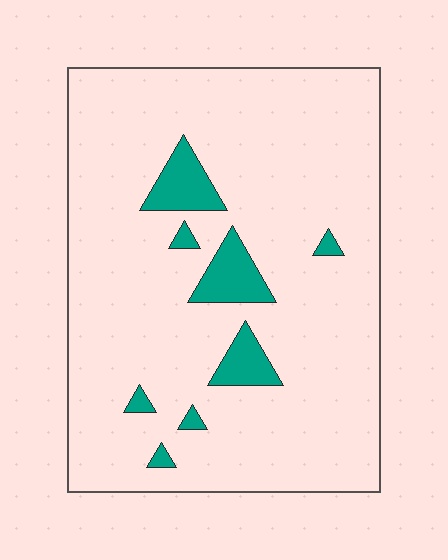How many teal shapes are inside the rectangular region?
8.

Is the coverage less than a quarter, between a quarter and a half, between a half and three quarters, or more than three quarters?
Less than a quarter.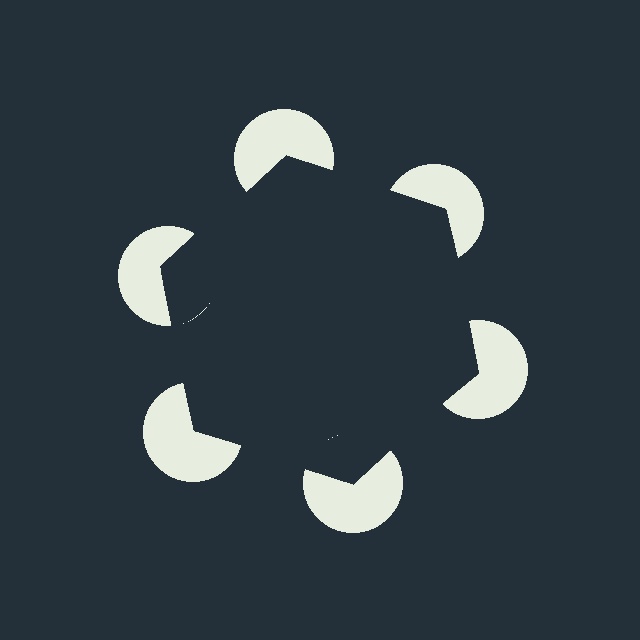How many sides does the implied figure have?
6 sides.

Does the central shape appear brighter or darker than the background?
It typically appears slightly darker than the background, even though no actual brightness change is drawn.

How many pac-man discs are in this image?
There are 6 — one at each vertex of the illusory hexagon.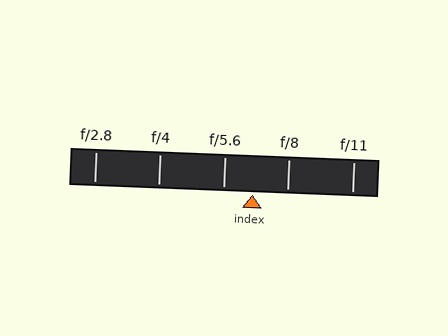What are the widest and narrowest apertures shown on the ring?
The widest aperture shown is f/2.8 and the narrowest is f/11.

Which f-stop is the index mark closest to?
The index mark is closest to f/5.6.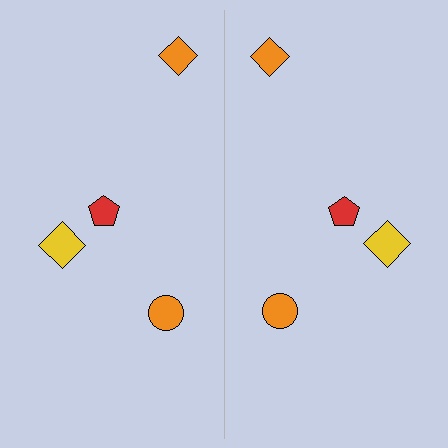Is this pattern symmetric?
Yes, this pattern has bilateral (reflection) symmetry.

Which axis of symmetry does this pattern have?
The pattern has a vertical axis of symmetry running through the center of the image.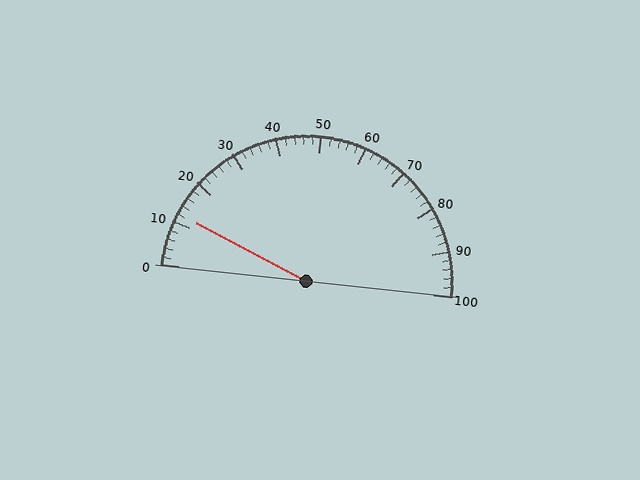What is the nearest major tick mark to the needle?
The nearest major tick mark is 10.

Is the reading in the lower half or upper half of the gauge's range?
The reading is in the lower half of the range (0 to 100).